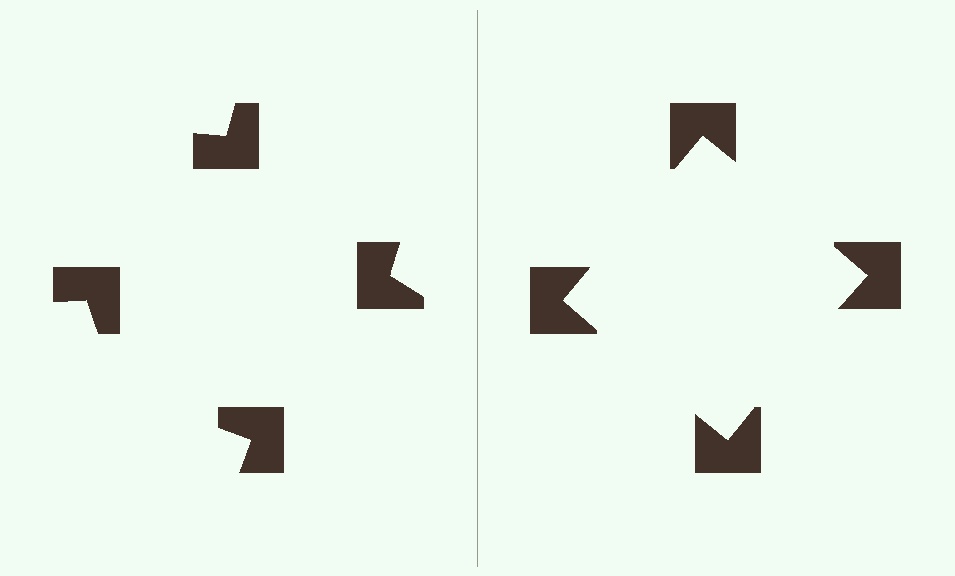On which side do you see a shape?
An illusory square appears on the right side. On the left side the wedge cuts are rotated, so no coherent shape forms.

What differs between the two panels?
The notched squares are positioned identically on both sides; only the wedge orientations differ. On the right they align to a square; on the left they are misaligned.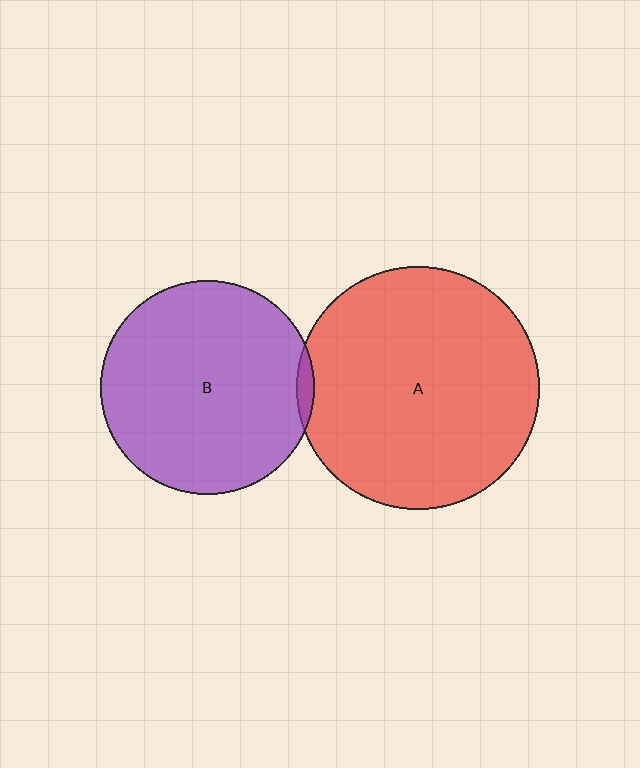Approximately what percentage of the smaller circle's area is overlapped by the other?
Approximately 5%.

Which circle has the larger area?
Circle A (red).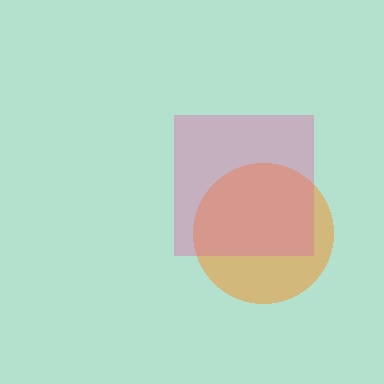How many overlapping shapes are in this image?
There are 2 overlapping shapes in the image.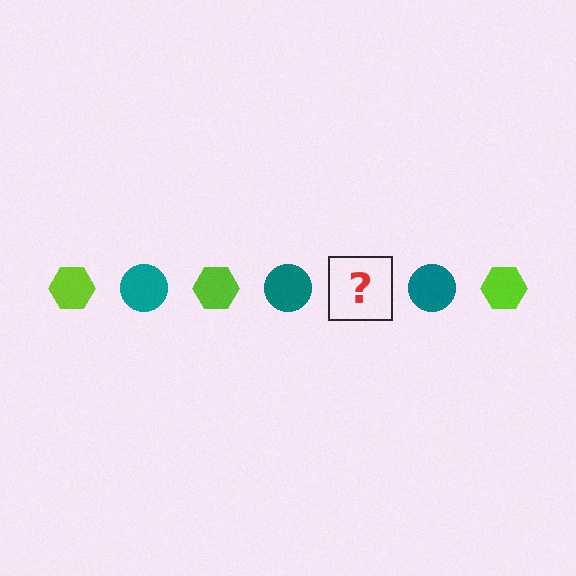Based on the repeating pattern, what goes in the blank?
The blank should be a lime hexagon.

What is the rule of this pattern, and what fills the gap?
The rule is that the pattern alternates between lime hexagon and teal circle. The gap should be filled with a lime hexagon.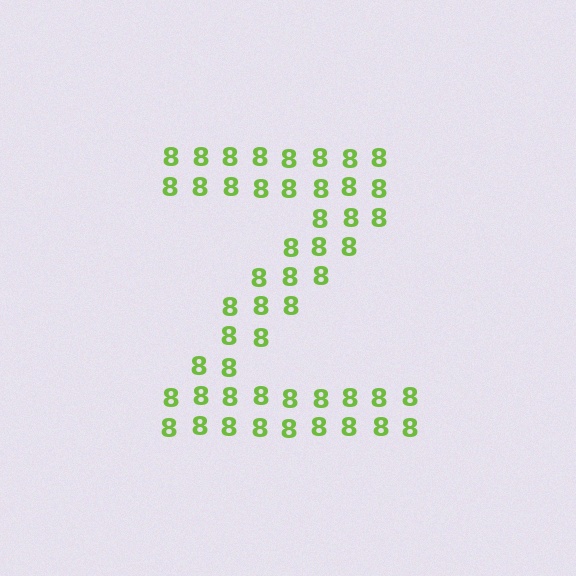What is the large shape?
The large shape is the letter Z.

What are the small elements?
The small elements are digit 8's.